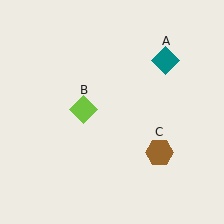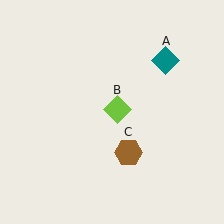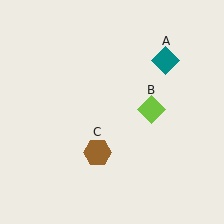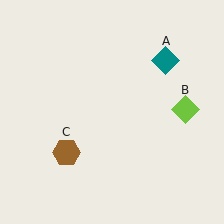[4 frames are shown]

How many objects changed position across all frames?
2 objects changed position: lime diamond (object B), brown hexagon (object C).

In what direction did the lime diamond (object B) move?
The lime diamond (object B) moved right.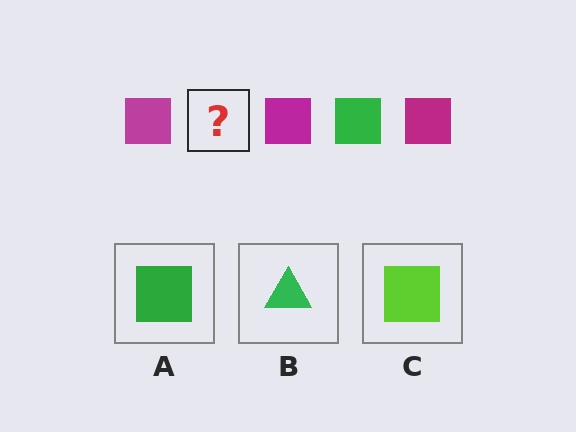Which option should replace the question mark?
Option A.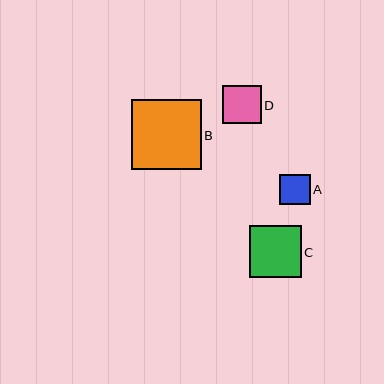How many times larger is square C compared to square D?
Square C is approximately 1.3 times the size of square D.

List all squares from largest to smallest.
From largest to smallest: B, C, D, A.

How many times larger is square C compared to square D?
Square C is approximately 1.3 times the size of square D.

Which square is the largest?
Square B is the largest with a size of approximately 70 pixels.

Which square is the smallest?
Square A is the smallest with a size of approximately 30 pixels.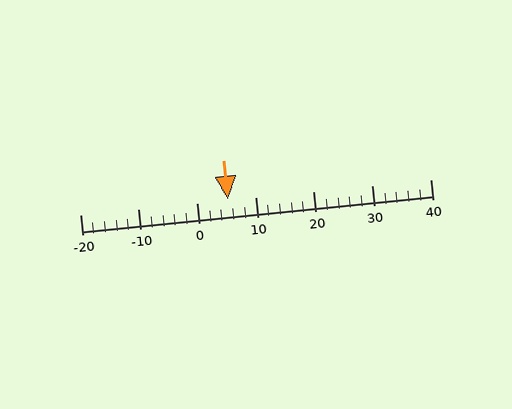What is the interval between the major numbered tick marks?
The major tick marks are spaced 10 units apart.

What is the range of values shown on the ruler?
The ruler shows values from -20 to 40.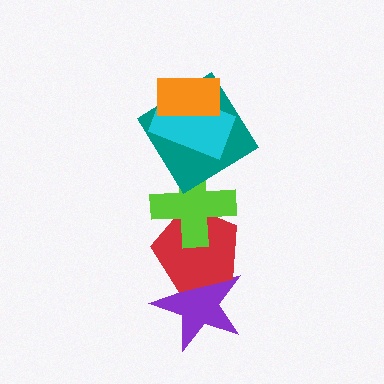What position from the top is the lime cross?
The lime cross is 4th from the top.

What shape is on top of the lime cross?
The teal diamond is on top of the lime cross.